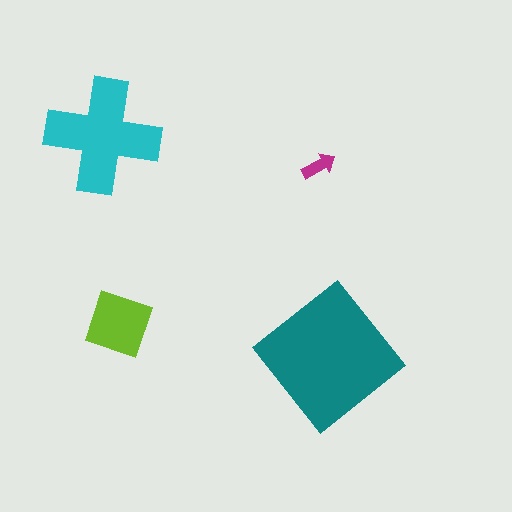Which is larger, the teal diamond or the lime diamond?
The teal diamond.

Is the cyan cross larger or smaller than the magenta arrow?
Larger.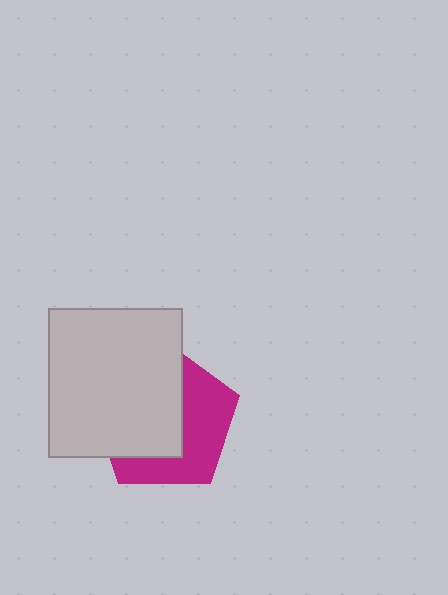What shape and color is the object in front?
The object in front is a light gray rectangle.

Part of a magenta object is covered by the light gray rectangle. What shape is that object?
It is a pentagon.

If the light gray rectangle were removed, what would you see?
You would see the complete magenta pentagon.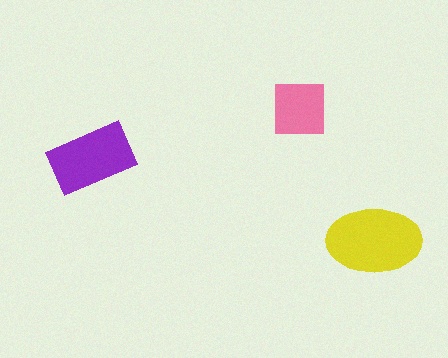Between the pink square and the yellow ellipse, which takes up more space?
The yellow ellipse.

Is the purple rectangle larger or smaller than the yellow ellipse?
Smaller.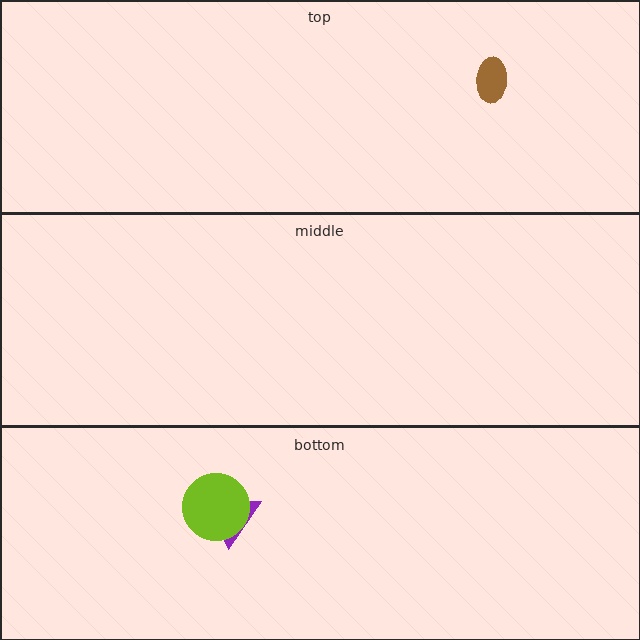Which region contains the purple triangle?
The bottom region.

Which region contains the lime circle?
The bottom region.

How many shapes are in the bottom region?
2.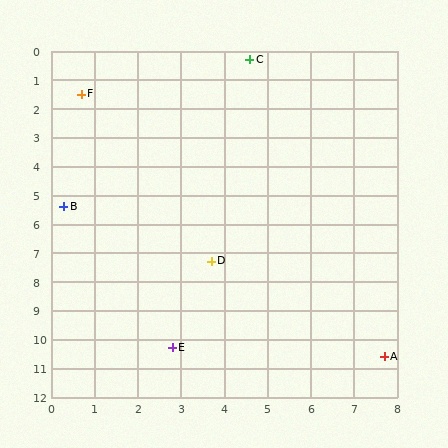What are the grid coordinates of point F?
Point F is at approximately (0.7, 1.5).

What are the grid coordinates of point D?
Point D is at approximately (3.7, 7.3).